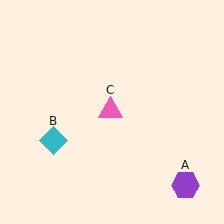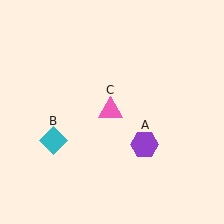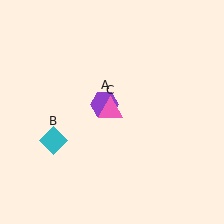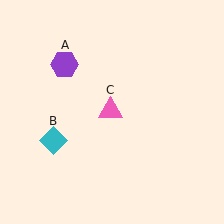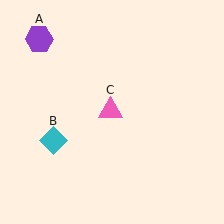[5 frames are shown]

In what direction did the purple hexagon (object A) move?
The purple hexagon (object A) moved up and to the left.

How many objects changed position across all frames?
1 object changed position: purple hexagon (object A).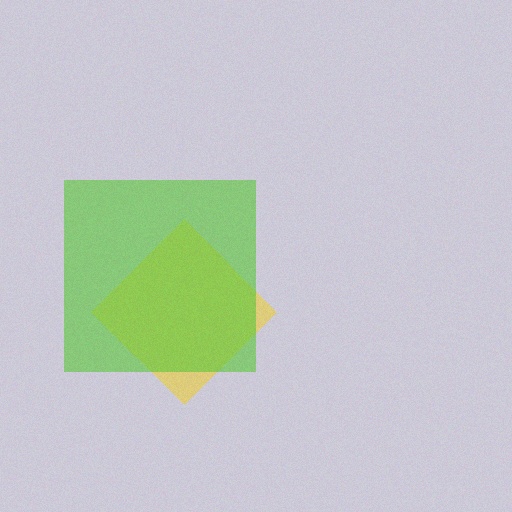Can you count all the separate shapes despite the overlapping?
Yes, there are 2 separate shapes.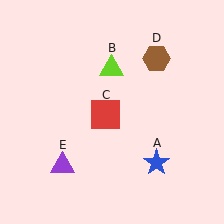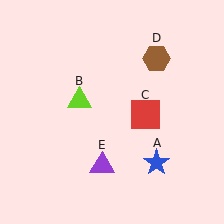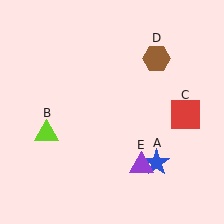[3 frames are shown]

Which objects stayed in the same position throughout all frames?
Blue star (object A) and brown hexagon (object D) remained stationary.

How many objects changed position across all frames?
3 objects changed position: lime triangle (object B), red square (object C), purple triangle (object E).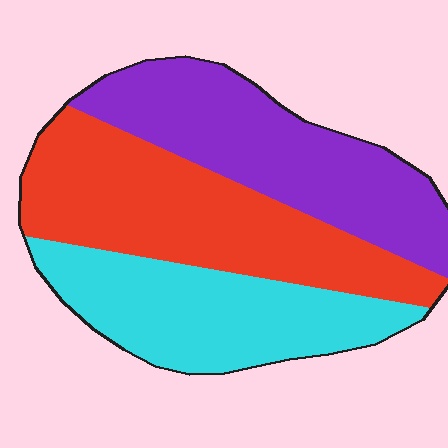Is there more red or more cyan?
Red.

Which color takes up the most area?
Red, at roughly 35%.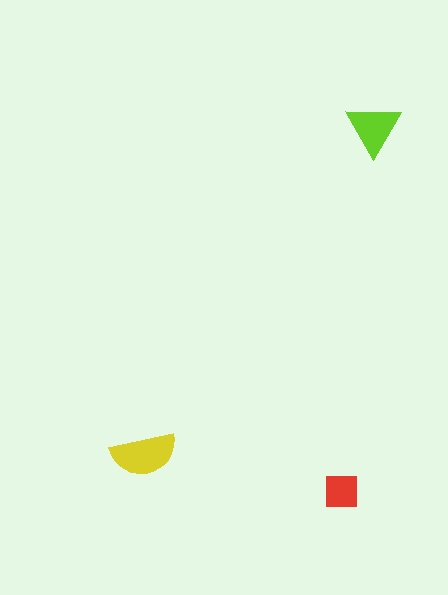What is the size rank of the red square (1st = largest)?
3rd.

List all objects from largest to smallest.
The yellow semicircle, the lime triangle, the red square.